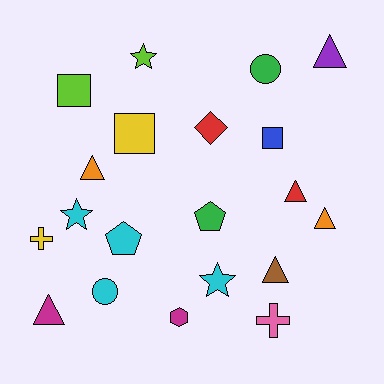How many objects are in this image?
There are 20 objects.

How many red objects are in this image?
There are 2 red objects.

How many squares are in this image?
There are 3 squares.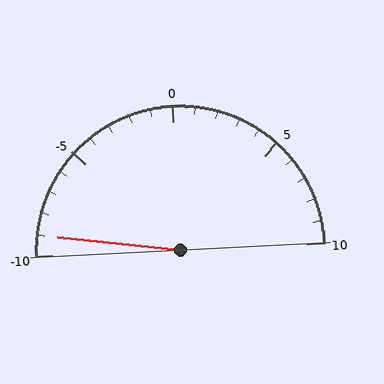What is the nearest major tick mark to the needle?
The nearest major tick mark is -10.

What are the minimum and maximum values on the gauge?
The gauge ranges from -10 to 10.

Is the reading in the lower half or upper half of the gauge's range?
The reading is in the lower half of the range (-10 to 10).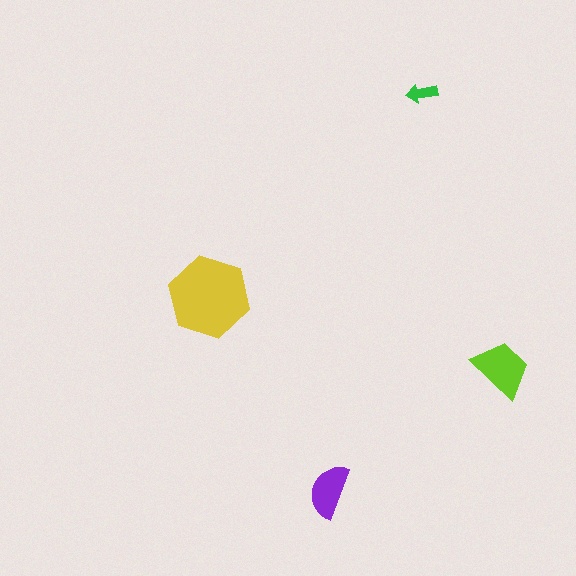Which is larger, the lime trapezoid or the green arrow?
The lime trapezoid.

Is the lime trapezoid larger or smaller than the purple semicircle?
Larger.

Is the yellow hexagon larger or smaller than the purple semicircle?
Larger.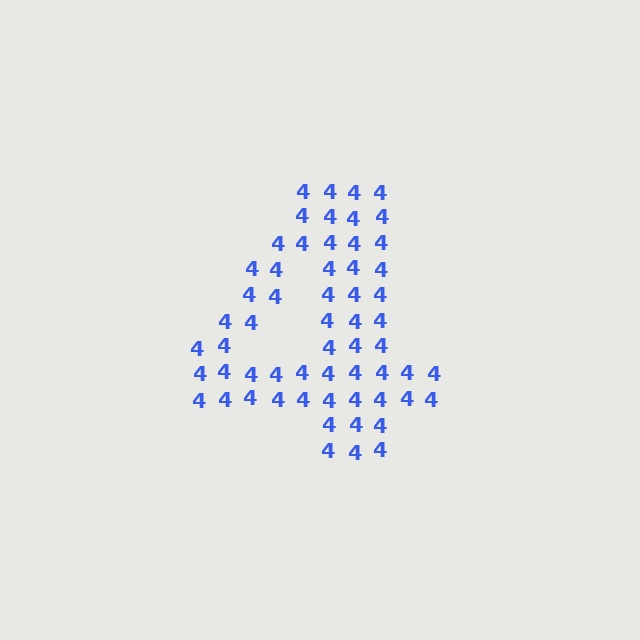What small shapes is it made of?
It is made of small digit 4's.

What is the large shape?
The large shape is the digit 4.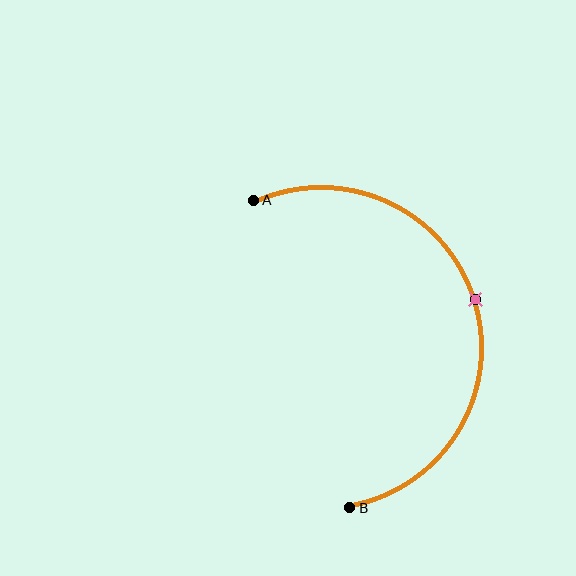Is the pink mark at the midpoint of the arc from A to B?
Yes. The pink mark lies on the arc at equal arc-length from both A and B — it is the arc midpoint.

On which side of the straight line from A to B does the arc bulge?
The arc bulges to the right of the straight line connecting A and B.